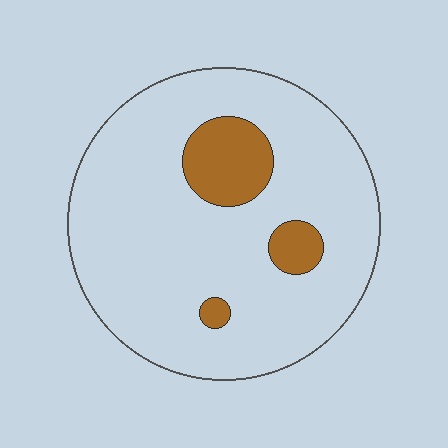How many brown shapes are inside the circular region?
3.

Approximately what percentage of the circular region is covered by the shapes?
Approximately 15%.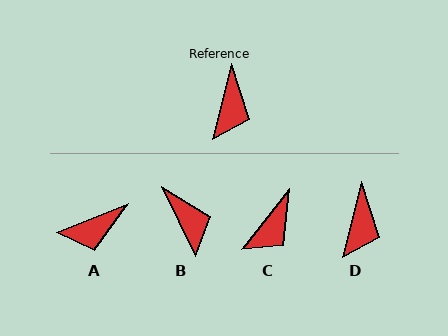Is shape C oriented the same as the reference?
No, it is off by about 24 degrees.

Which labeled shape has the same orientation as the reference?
D.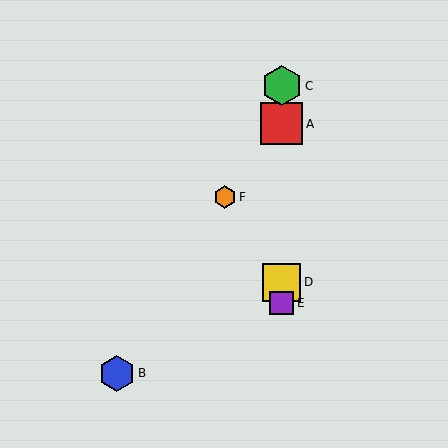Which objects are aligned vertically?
Objects A, C, D, E are aligned vertically.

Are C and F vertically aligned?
No, C is at x≈282 and F is at x≈225.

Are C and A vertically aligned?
Yes, both are at x≈282.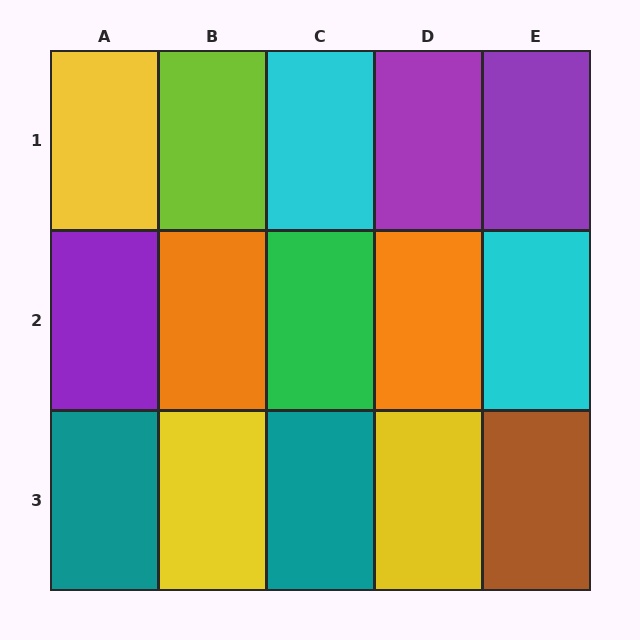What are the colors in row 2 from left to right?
Purple, orange, green, orange, cyan.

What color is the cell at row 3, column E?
Brown.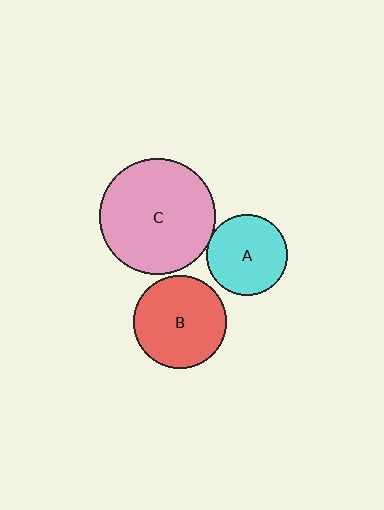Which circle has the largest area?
Circle C (pink).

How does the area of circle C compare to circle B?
Approximately 1.6 times.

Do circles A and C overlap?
Yes.